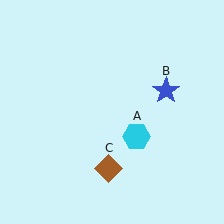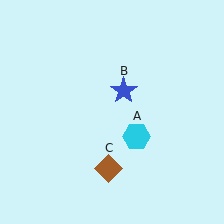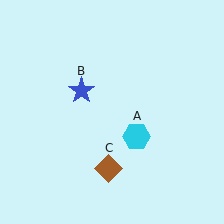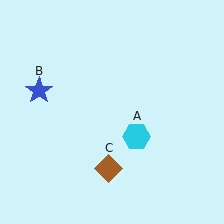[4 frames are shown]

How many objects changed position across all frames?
1 object changed position: blue star (object B).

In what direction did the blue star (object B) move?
The blue star (object B) moved left.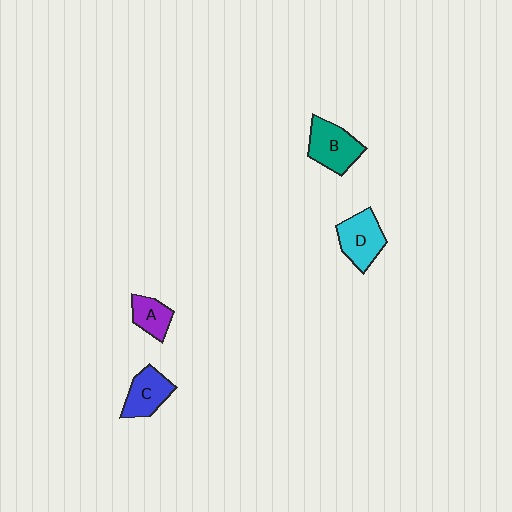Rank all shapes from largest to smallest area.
From largest to smallest: B (teal), D (cyan), C (blue), A (purple).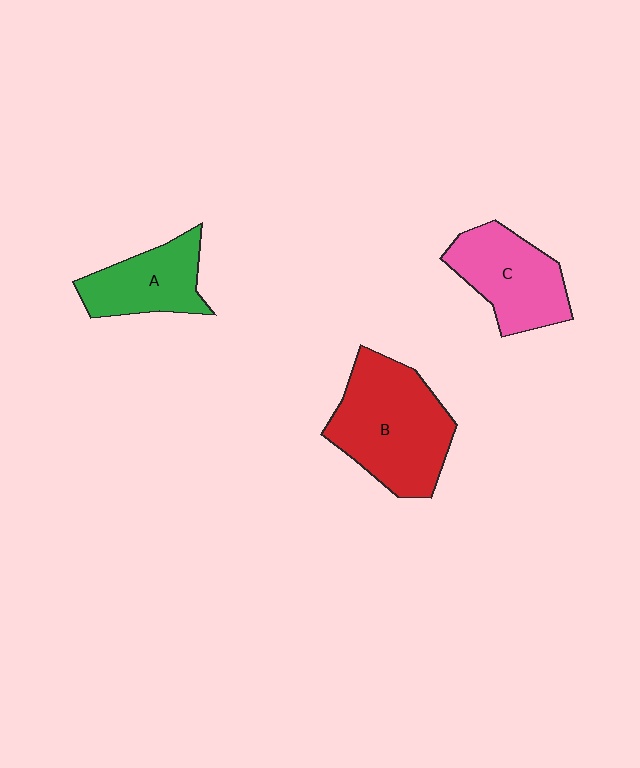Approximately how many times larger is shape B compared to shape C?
Approximately 1.4 times.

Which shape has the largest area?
Shape B (red).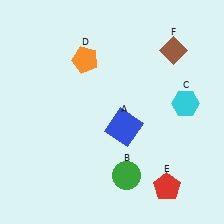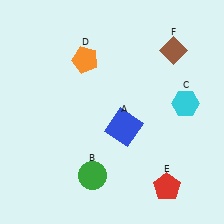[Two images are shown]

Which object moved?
The green circle (B) moved left.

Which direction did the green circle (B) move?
The green circle (B) moved left.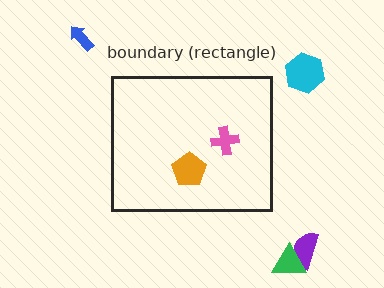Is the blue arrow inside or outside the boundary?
Outside.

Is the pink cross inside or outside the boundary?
Inside.